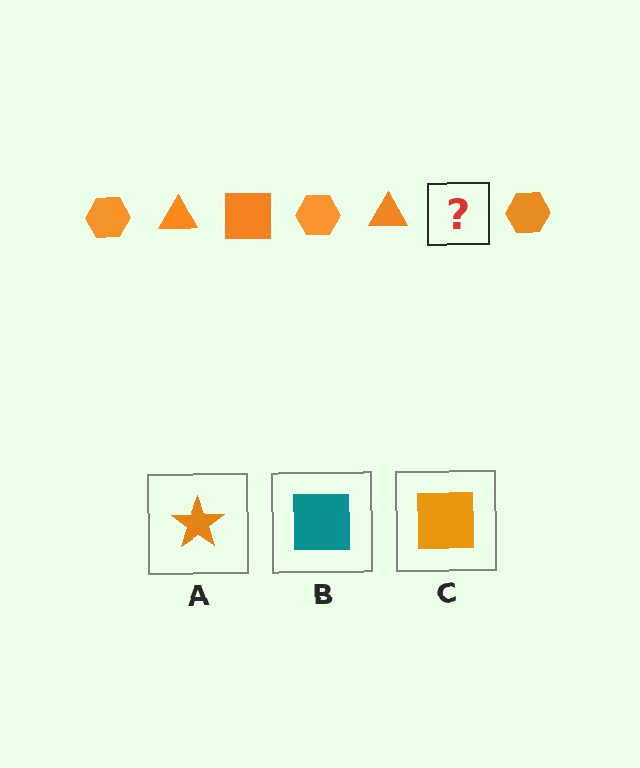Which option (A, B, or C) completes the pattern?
C.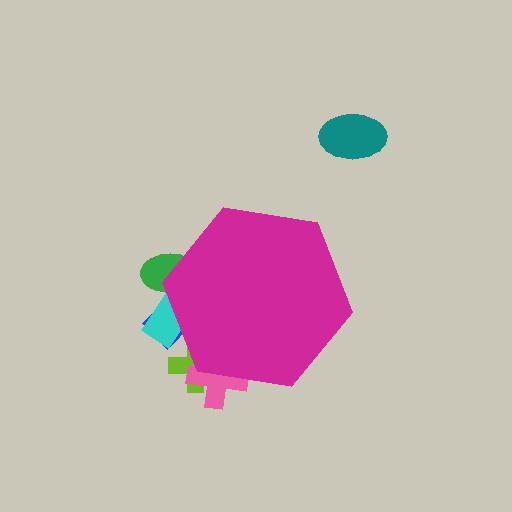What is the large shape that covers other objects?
A magenta hexagon.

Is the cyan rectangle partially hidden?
Yes, the cyan rectangle is partially hidden behind the magenta hexagon.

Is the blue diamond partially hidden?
Yes, the blue diamond is partially hidden behind the magenta hexagon.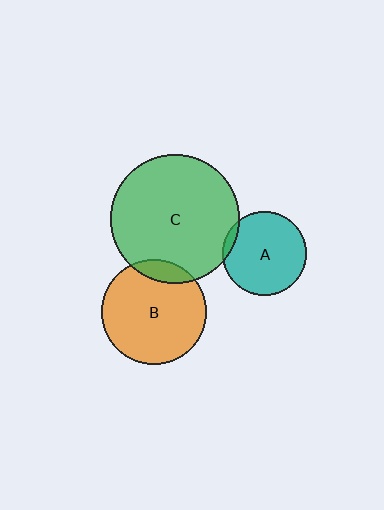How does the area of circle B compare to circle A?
Approximately 1.6 times.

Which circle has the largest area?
Circle C (green).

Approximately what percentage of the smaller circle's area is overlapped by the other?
Approximately 5%.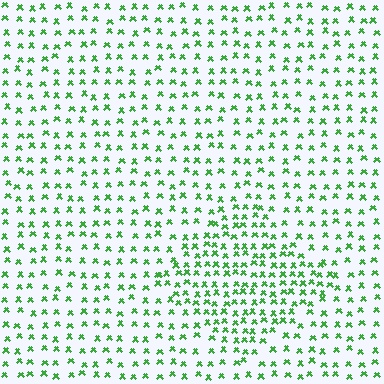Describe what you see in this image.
The image contains small green elements arranged at two different densities. A diamond-shaped region is visible where the elements are more densely packed than the surrounding area.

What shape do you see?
I see a diamond.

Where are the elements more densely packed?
The elements are more densely packed inside the diamond boundary.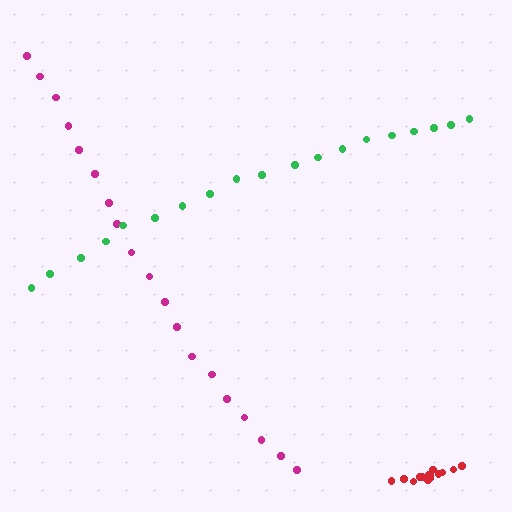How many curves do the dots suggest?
There are 3 distinct paths.